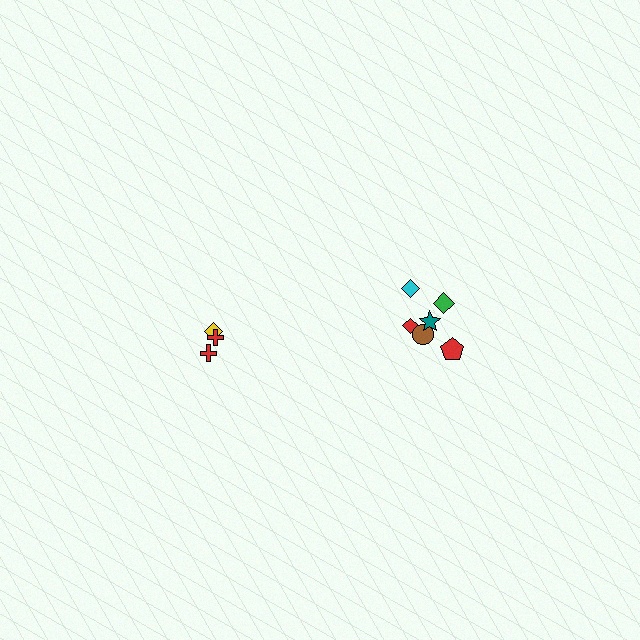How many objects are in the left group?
There are 3 objects.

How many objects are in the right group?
There are 6 objects.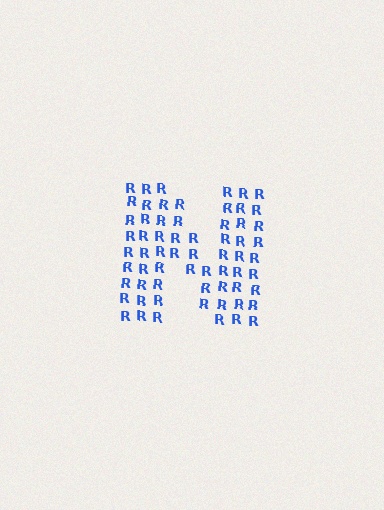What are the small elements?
The small elements are letter R's.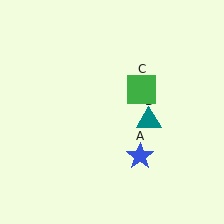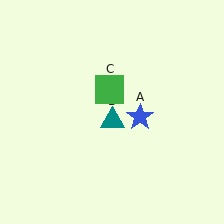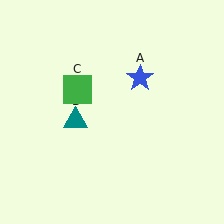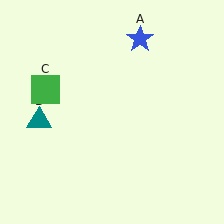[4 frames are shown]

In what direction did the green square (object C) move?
The green square (object C) moved left.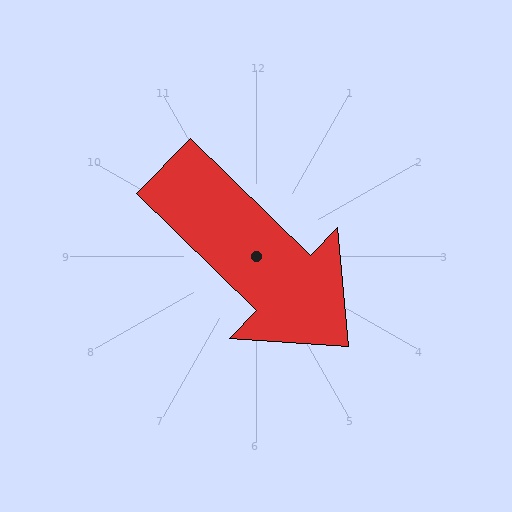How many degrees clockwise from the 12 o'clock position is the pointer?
Approximately 134 degrees.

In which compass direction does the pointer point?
Southeast.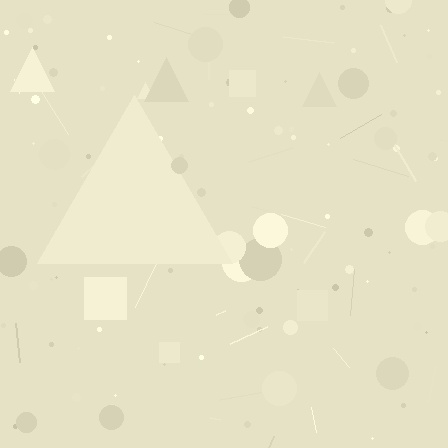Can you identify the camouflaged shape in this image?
The camouflaged shape is a triangle.